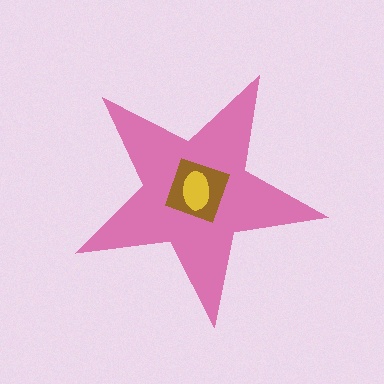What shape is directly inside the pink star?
The brown square.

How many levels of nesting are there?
3.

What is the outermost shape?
The pink star.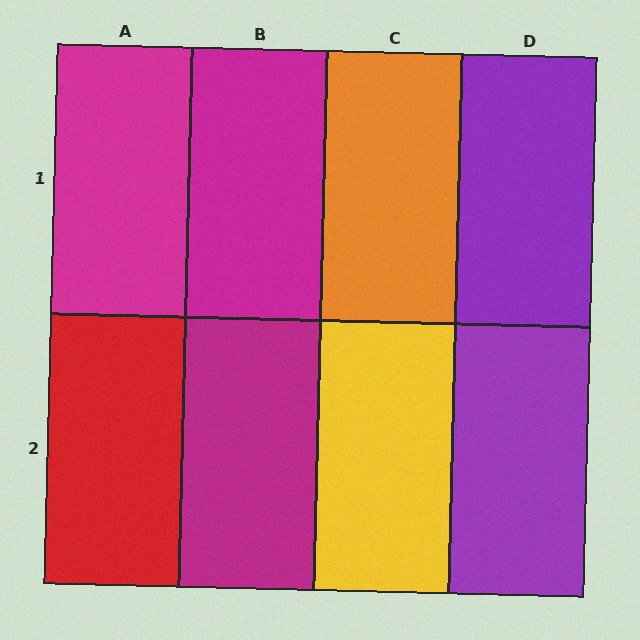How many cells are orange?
1 cell is orange.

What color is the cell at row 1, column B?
Magenta.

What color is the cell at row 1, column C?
Orange.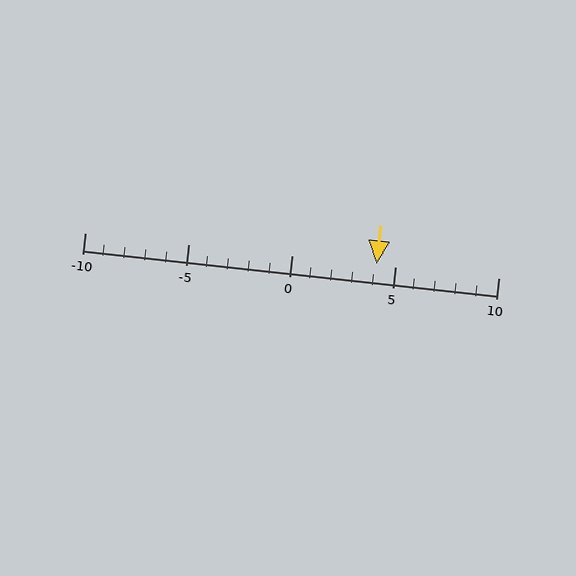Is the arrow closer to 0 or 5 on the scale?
The arrow is closer to 5.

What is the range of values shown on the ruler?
The ruler shows values from -10 to 10.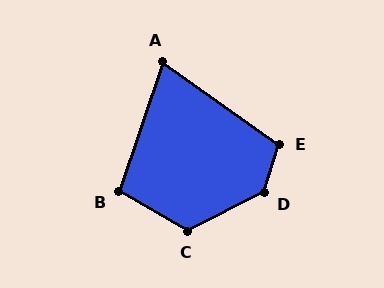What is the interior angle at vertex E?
Approximately 108 degrees (obtuse).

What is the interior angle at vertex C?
Approximately 123 degrees (obtuse).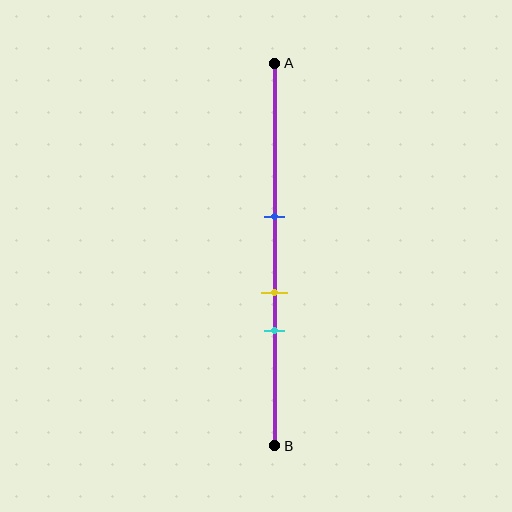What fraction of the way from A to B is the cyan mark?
The cyan mark is approximately 70% (0.7) of the way from A to B.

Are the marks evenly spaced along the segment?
Yes, the marks are approximately evenly spaced.